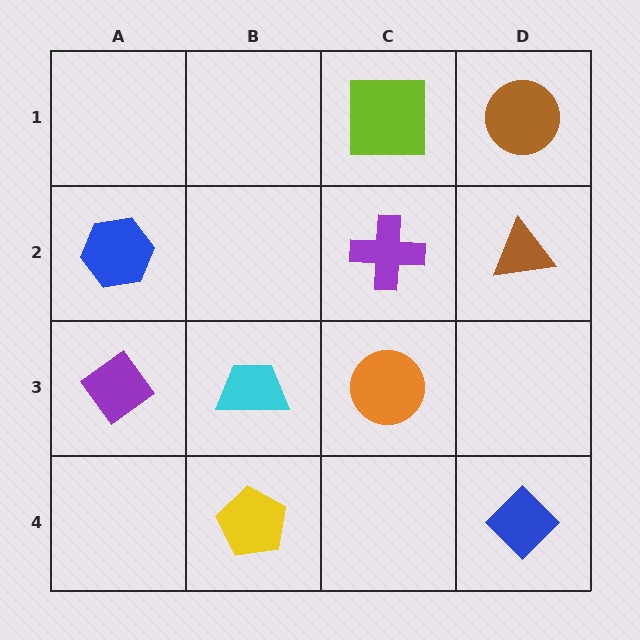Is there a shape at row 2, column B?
No, that cell is empty.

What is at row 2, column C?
A purple cross.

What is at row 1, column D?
A brown circle.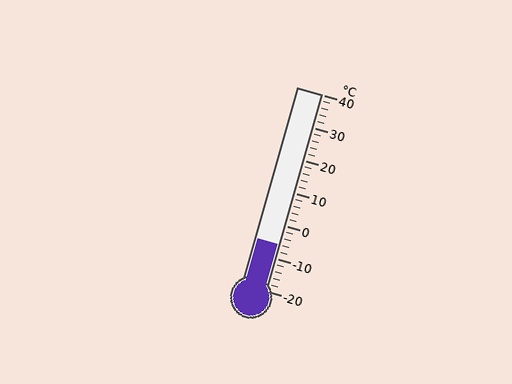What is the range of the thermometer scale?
The thermometer scale ranges from -20°C to 40°C.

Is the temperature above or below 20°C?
The temperature is below 20°C.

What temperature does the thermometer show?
The thermometer shows approximately -6°C.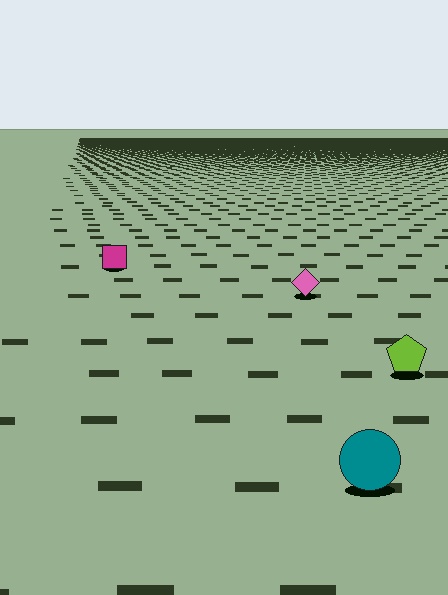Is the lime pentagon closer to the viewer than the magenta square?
Yes. The lime pentagon is closer — you can tell from the texture gradient: the ground texture is coarser near it.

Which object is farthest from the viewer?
The magenta square is farthest from the viewer. It appears smaller and the ground texture around it is denser.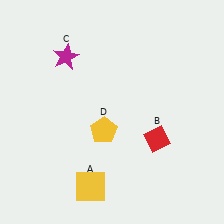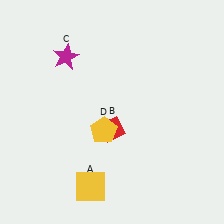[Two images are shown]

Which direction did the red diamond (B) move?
The red diamond (B) moved left.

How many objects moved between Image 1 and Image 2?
1 object moved between the two images.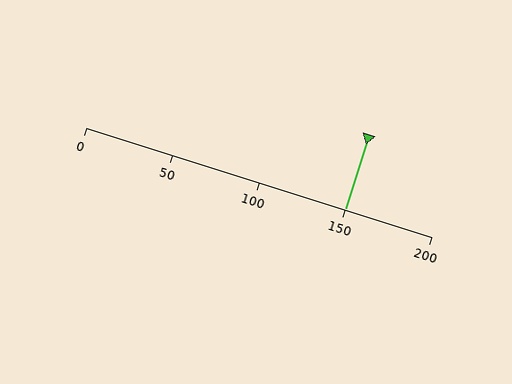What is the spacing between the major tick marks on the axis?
The major ticks are spaced 50 apart.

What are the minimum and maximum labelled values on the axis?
The axis runs from 0 to 200.